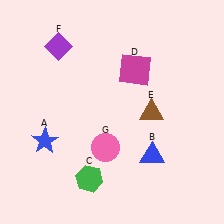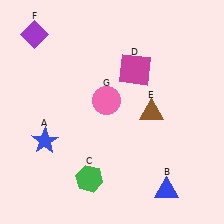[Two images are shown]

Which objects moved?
The objects that moved are: the blue triangle (B), the purple diamond (F), the pink circle (G).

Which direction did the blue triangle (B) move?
The blue triangle (B) moved down.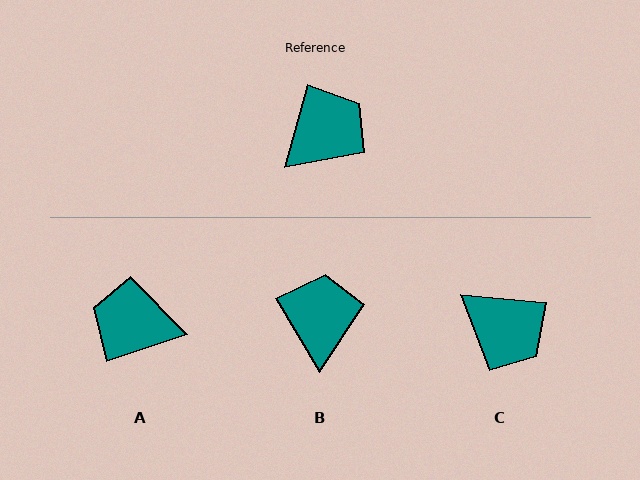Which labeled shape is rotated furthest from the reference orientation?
A, about 124 degrees away.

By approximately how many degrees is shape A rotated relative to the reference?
Approximately 124 degrees counter-clockwise.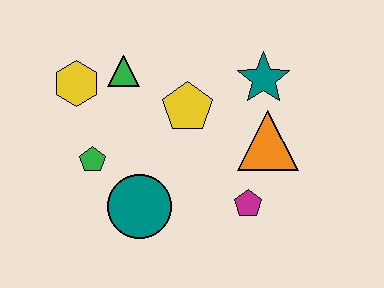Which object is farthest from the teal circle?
The teal star is farthest from the teal circle.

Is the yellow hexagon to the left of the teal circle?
Yes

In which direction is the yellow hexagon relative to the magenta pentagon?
The yellow hexagon is to the left of the magenta pentagon.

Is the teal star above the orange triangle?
Yes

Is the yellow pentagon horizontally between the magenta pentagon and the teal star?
No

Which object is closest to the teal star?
The orange triangle is closest to the teal star.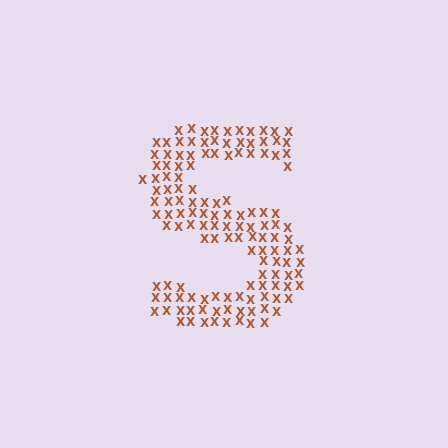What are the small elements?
The small elements are letter X's.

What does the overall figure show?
The overall figure shows the letter S.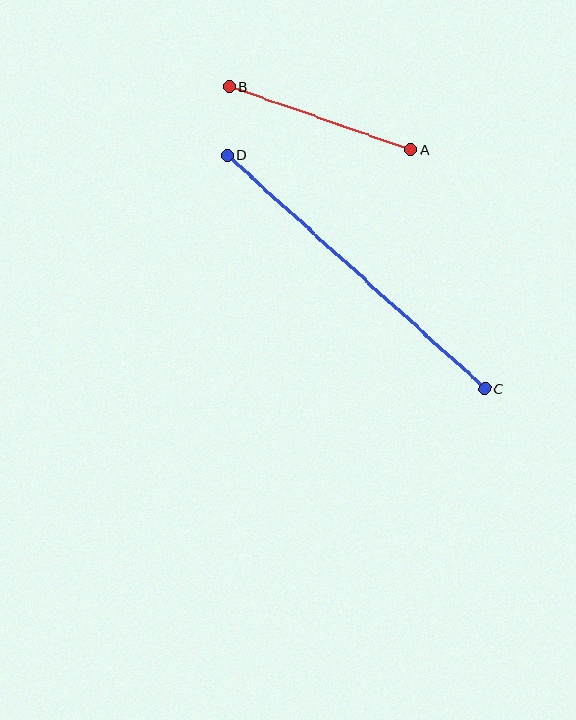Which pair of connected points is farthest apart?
Points C and D are farthest apart.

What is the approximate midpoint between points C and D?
The midpoint is at approximately (356, 272) pixels.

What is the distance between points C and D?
The distance is approximately 347 pixels.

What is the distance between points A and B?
The distance is approximately 192 pixels.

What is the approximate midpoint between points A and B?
The midpoint is at approximately (320, 118) pixels.